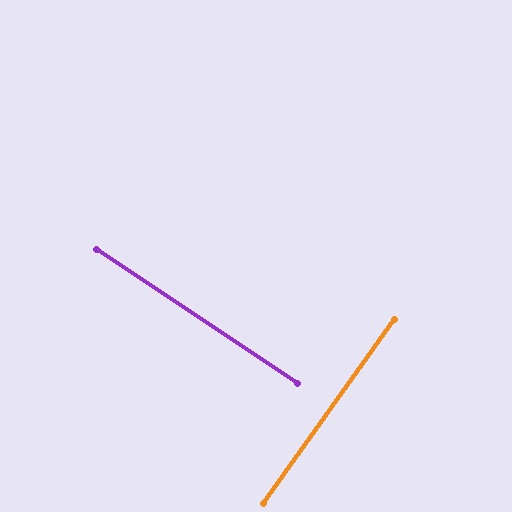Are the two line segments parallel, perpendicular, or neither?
Perpendicular — they meet at approximately 88°.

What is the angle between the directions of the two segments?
Approximately 88 degrees.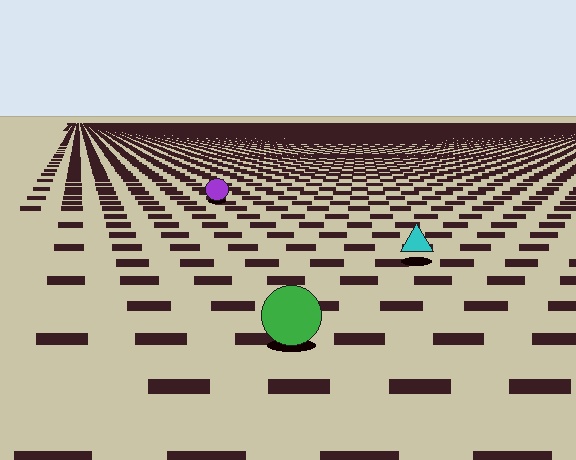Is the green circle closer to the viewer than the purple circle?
Yes. The green circle is closer — you can tell from the texture gradient: the ground texture is coarser near it.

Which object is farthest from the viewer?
The purple circle is farthest from the viewer. It appears smaller and the ground texture around it is denser.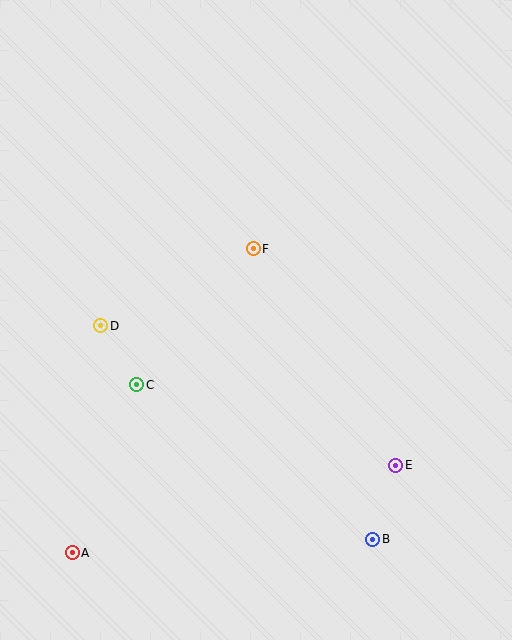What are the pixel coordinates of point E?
Point E is at (396, 465).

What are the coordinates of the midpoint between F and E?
The midpoint between F and E is at (325, 357).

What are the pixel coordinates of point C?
Point C is at (137, 385).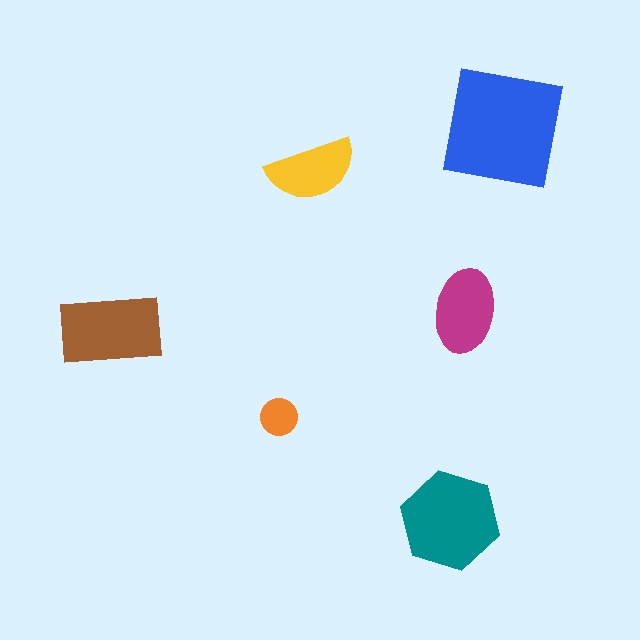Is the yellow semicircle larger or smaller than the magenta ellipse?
Smaller.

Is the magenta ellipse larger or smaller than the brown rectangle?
Smaller.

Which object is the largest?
The blue square.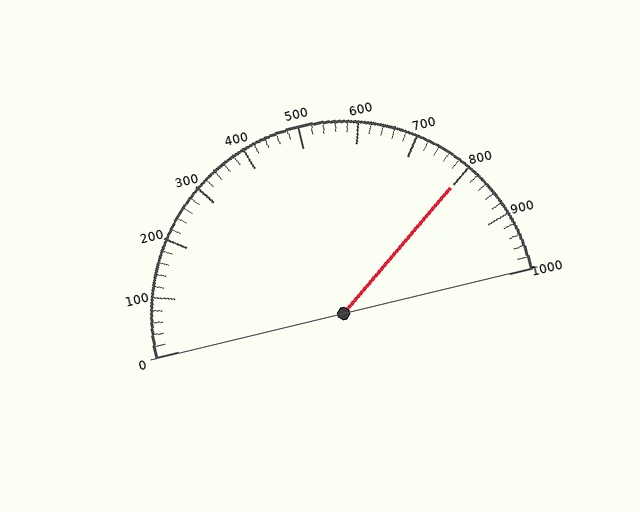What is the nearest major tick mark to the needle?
The nearest major tick mark is 800.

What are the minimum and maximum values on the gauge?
The gauge ranges from 0 to 1000.